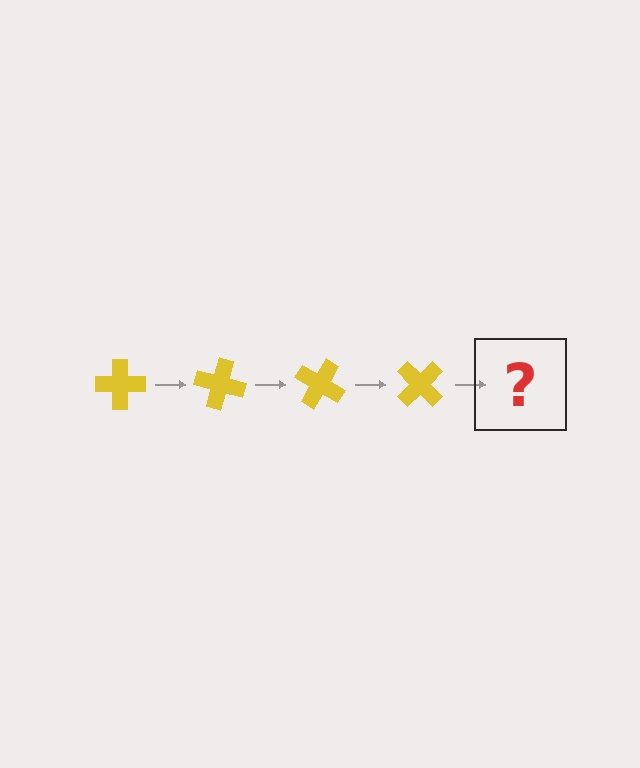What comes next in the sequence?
The next element should be a yellow cross rotated 60 degrees.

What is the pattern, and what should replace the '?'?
The pattern is that the cross rotates 15 degrees each step. The '?' should be a yellow cross rotated 60 degrees.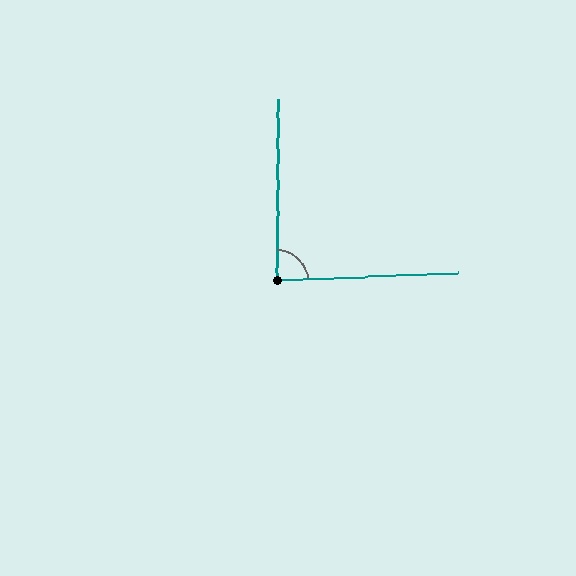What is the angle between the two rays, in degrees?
Approximately 87 degrees.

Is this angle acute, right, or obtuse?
It is approximately a right angle.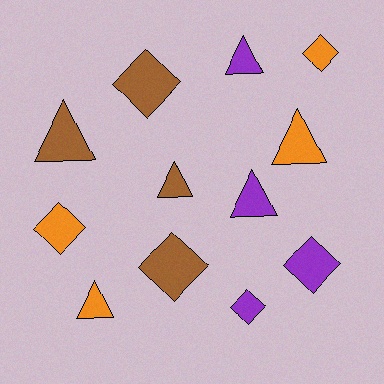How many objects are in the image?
There are 12 objects.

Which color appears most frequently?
Purple, with 4 objects.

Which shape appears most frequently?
Triangle, with 6 objects.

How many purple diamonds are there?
There are 2 purple diamonds.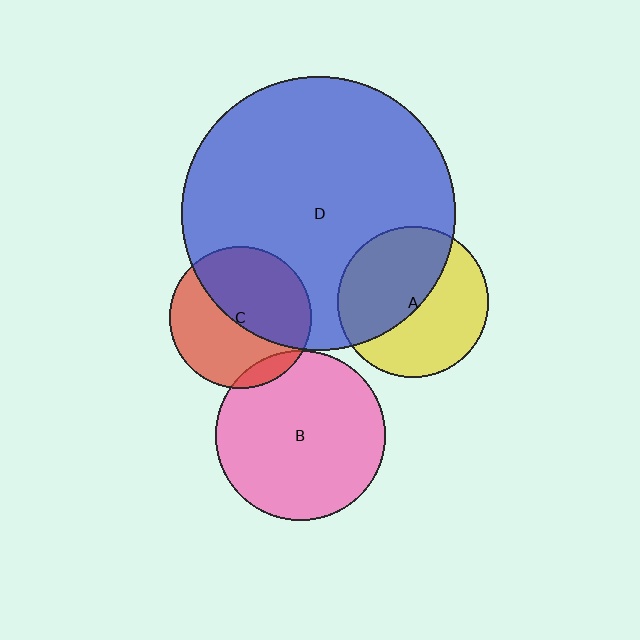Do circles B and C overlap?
Yes.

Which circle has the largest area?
Circle D (blue).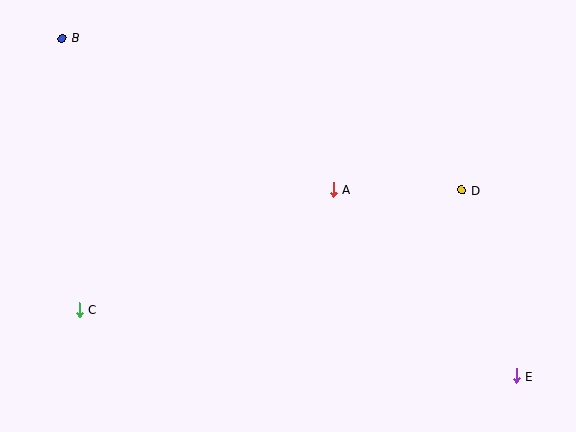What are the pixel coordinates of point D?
Point D is at (462, 190).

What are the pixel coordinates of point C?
Point C is at (79, 310).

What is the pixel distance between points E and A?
The distance between E and A is 261 pixels.